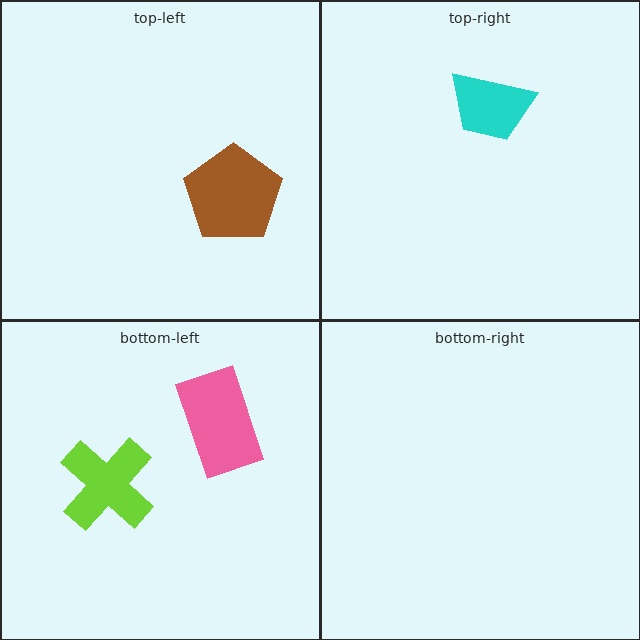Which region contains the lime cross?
The bottom-left region.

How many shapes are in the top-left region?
1.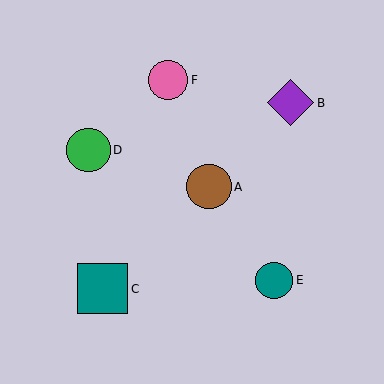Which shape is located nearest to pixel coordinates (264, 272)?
The teal circle (labeled E) at (274, 280) is nearest to that location.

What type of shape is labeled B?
Shape B is a purple diamond.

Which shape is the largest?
The teal square (labeled C) is the largest.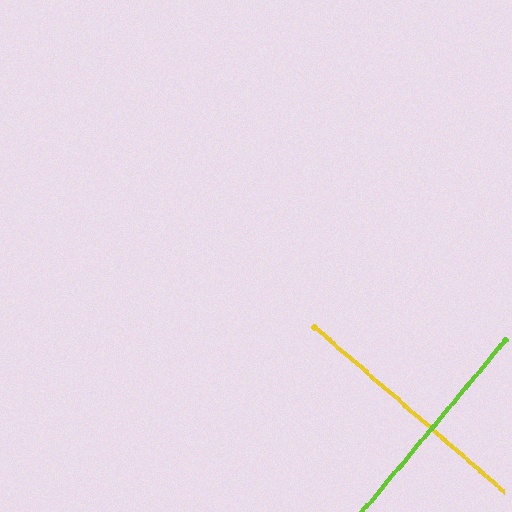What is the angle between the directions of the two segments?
Approximately 89 degrees.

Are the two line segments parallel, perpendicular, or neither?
Perpendicular — they meet at approximately 89°.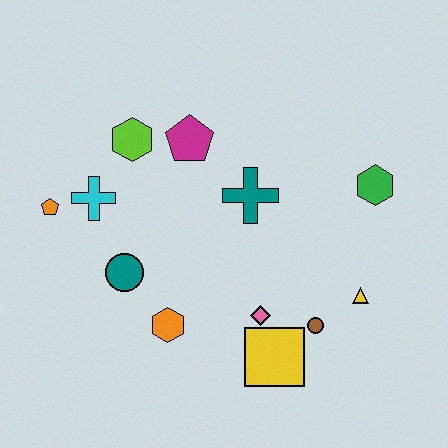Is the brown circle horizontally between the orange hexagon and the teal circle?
No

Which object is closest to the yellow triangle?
The brown circle is closest to the yellow triangle.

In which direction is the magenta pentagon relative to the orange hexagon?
The magenta pentagon is above the orange hexagon.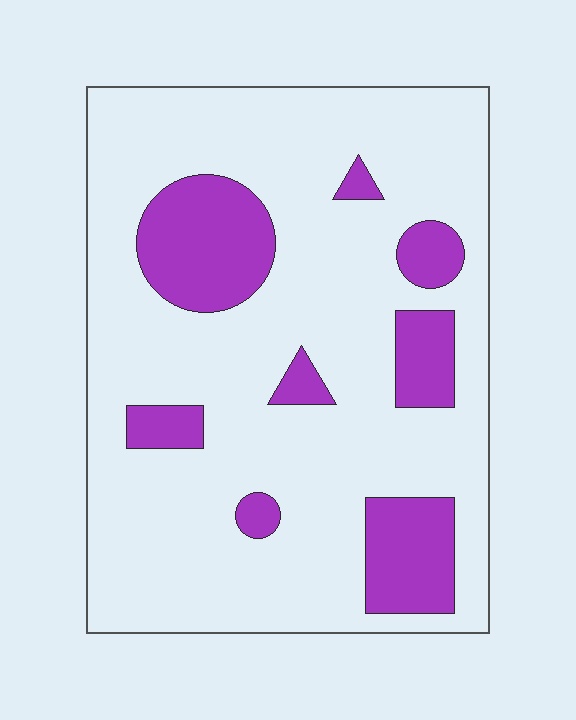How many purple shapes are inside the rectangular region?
8.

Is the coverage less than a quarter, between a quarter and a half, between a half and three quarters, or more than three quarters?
Less than a quarter.